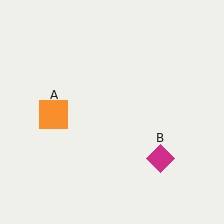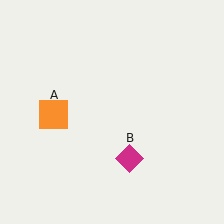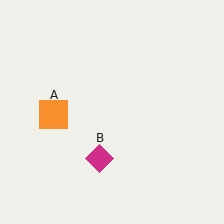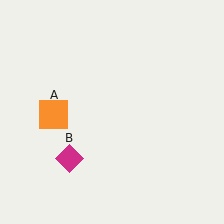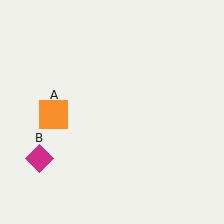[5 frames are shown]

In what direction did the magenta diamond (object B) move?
The magenta diamond (object B) moved left.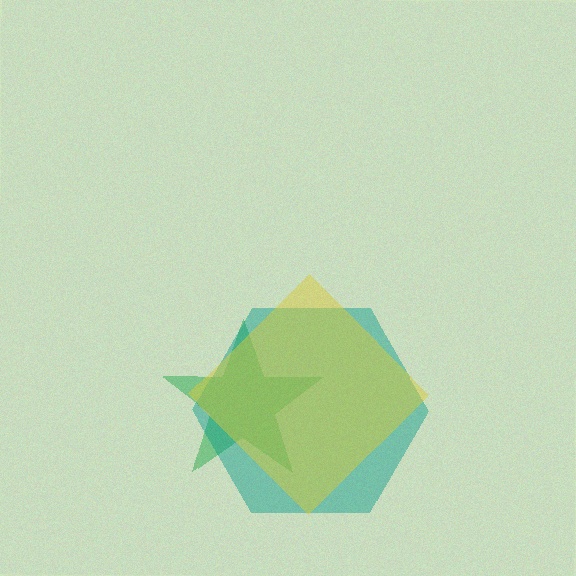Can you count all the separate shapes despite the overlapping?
Yes, there are 3 separate shapes.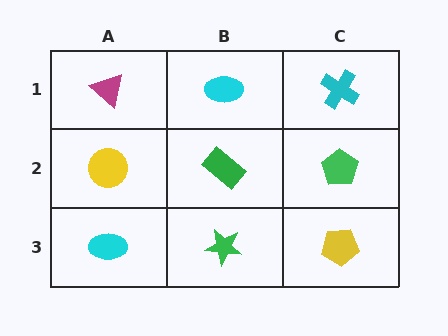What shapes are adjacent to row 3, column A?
A yellow circle (row 2, column A), a green star (row 3, column B).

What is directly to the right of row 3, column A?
A green star.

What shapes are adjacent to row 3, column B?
A green rectangle (row 2, column B), a cyan ellipse (row 3, column A), a yellow pentagon (row 3, column C).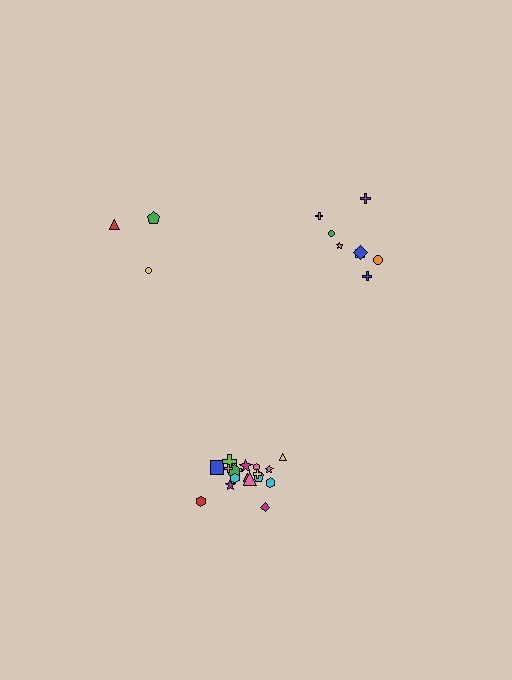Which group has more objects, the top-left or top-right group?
The top-right group.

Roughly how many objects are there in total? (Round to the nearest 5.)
Roughly 30 objects in total.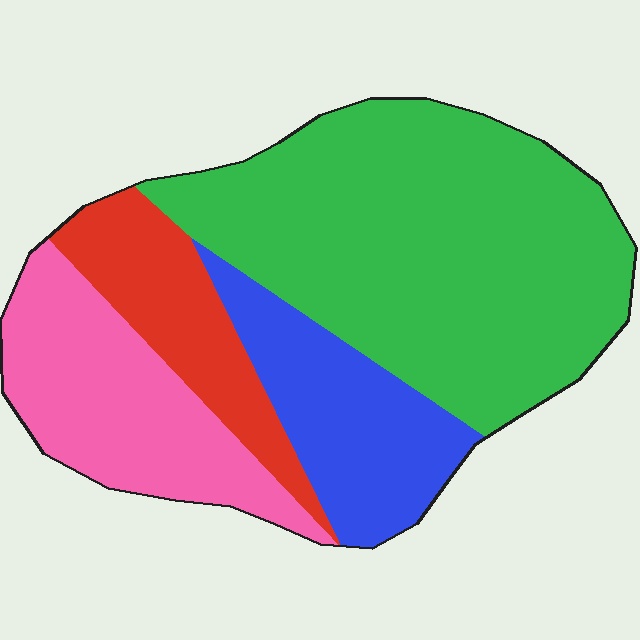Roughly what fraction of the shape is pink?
Pink takes up about one fifth (1/5) of the shape.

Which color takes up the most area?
Green, at roughly 50%.